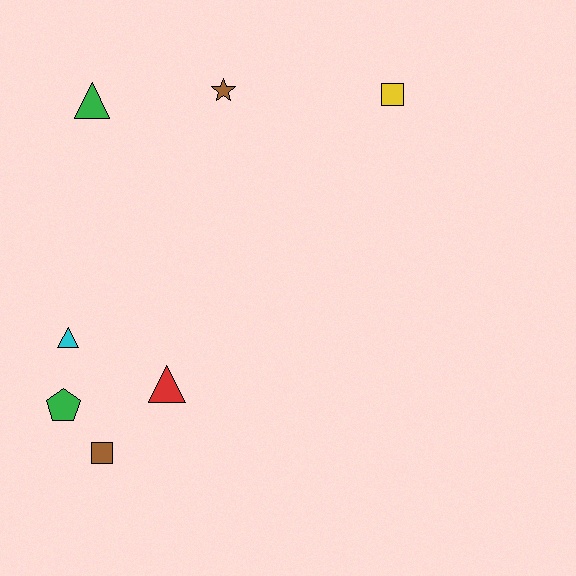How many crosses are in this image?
There are no crosses.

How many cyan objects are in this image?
There is 1 cyan object.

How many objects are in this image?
There are 7 objects.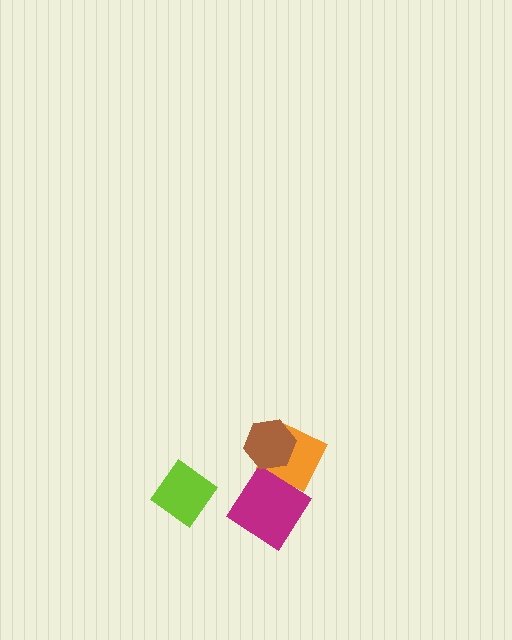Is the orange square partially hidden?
Yes, it is partially covered by another shape.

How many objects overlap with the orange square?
2 objects overlap with the orange square.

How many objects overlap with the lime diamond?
0 objects overlap with the lime diamond.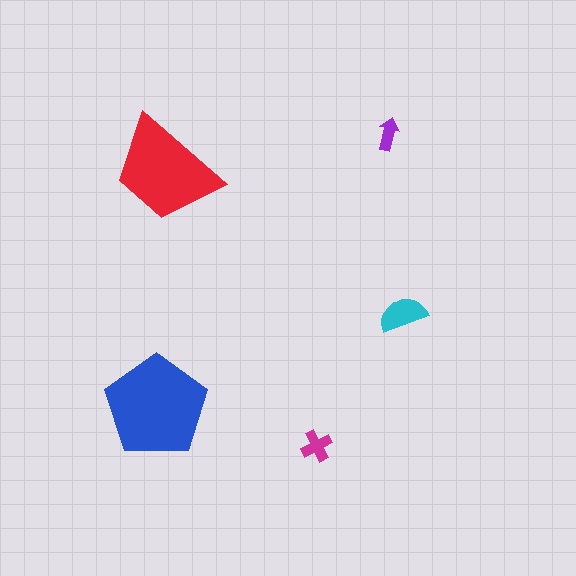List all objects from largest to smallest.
The blue pentagon, the red trapezoid, the cyan semicircle, the magenta cross, the purple arrow.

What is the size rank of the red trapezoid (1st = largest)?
2nd.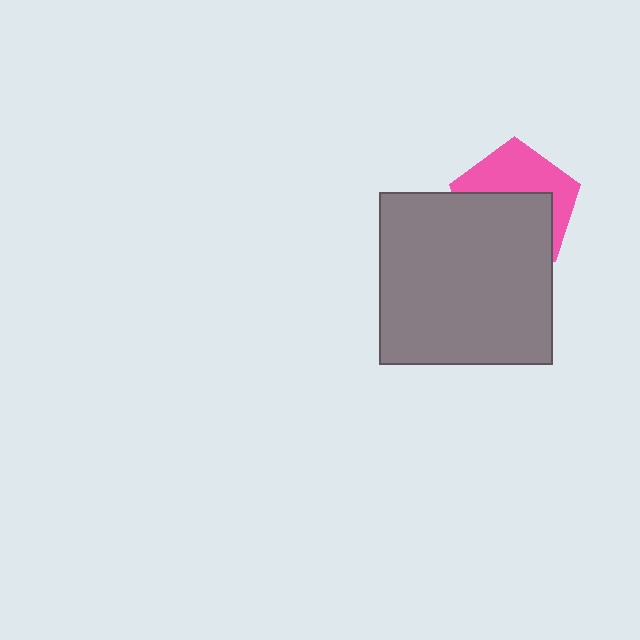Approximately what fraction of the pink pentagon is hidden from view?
Roughly 56% of the pink pentagon is hidden behind the gray square.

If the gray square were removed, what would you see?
You would see the complete pink pentagon.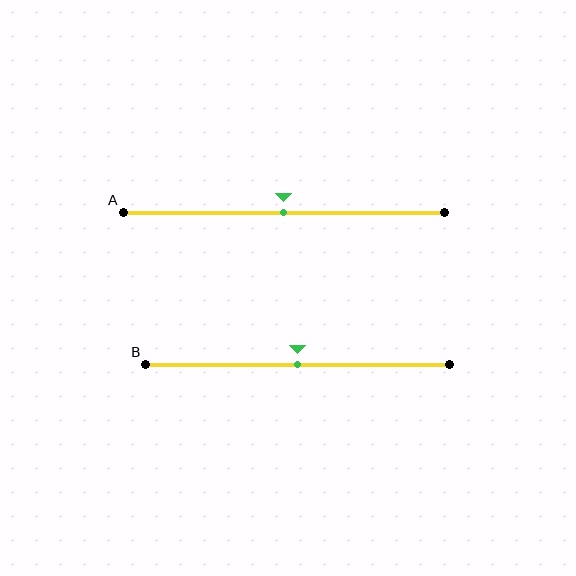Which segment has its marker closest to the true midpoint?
Segment A has its marker closest to the true midpoint.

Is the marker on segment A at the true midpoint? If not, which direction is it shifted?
Yes, the marker on segment A is at the true midpoint.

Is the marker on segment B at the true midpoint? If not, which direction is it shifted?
Yes, the marker on segment B is at the true midpoint.